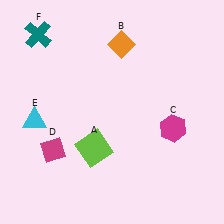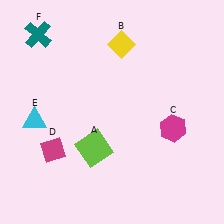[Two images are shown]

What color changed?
The diamond (B) changed from orange in Image 1 to yellow in Image 2.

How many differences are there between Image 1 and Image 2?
There is 1 difference between the two images.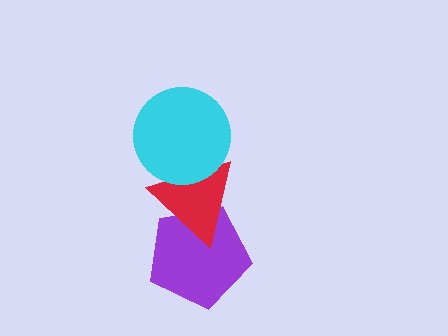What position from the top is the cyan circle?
The cyan circle is 1st from the top.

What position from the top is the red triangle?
The red triangle is 2nd from the top.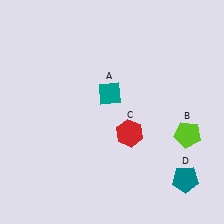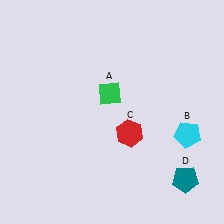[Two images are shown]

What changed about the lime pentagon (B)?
In Image 1, B is lime. In Image 2, it changed to cyan.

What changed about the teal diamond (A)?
In Image 1, A is teal. In Image 2, it changed to green.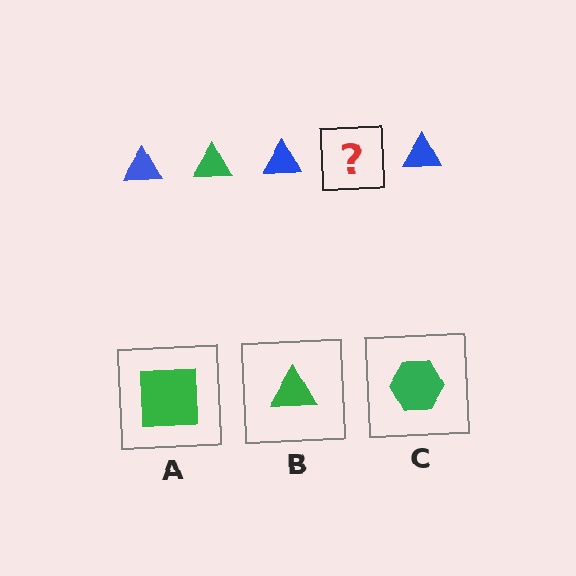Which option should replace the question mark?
Option B.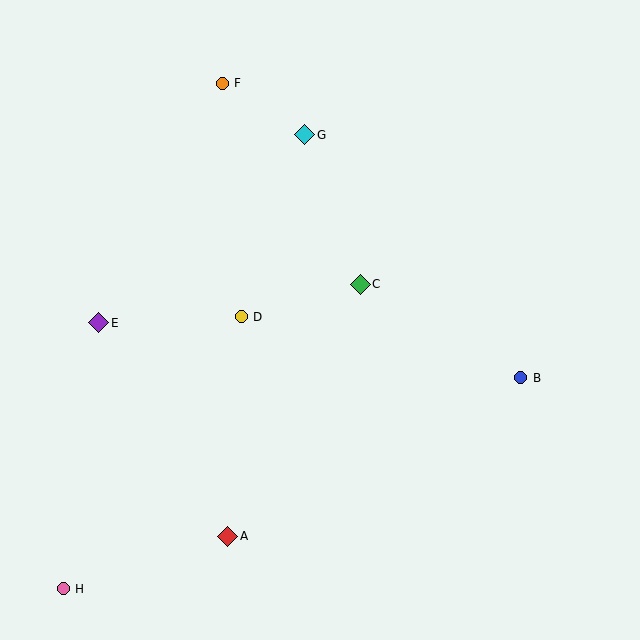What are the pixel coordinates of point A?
Point A is at (228, 536).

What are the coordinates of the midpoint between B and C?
The midpoint between B and C is at (441, 331).